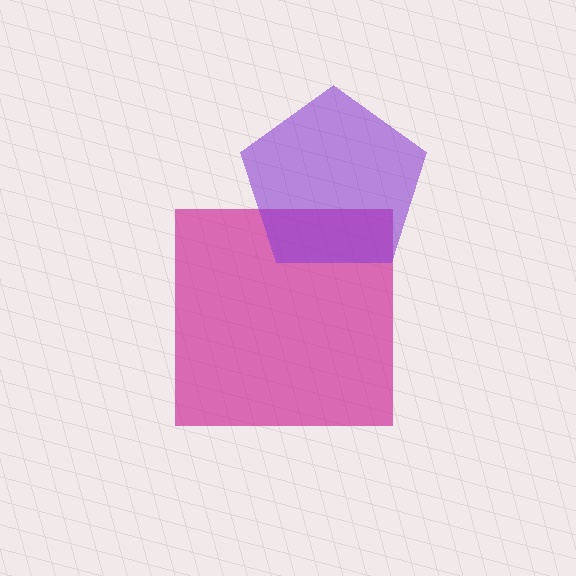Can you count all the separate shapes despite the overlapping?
Yes, there are 2 separate shapes.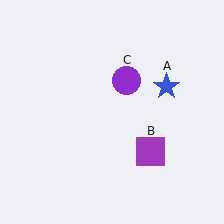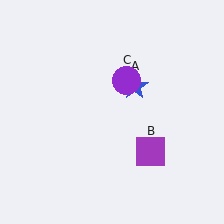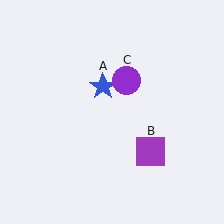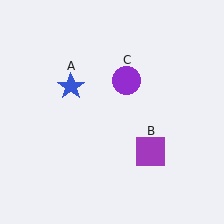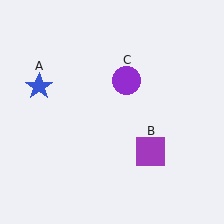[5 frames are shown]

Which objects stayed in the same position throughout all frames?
Purple square (object B) and purple circle (object C) remained stationary.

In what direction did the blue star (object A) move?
The blue star (object A) moved left.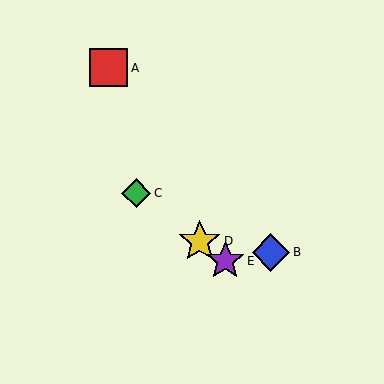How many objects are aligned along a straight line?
3 objects (C, D, E) are aligned along a straight line.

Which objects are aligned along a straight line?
Objects C, D, E are aligned along a straight line.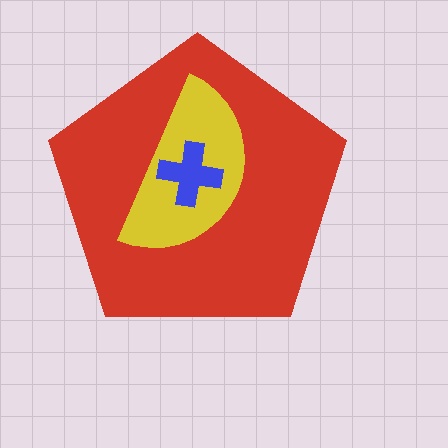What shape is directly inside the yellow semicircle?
The blue cross.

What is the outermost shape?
The red pentagon.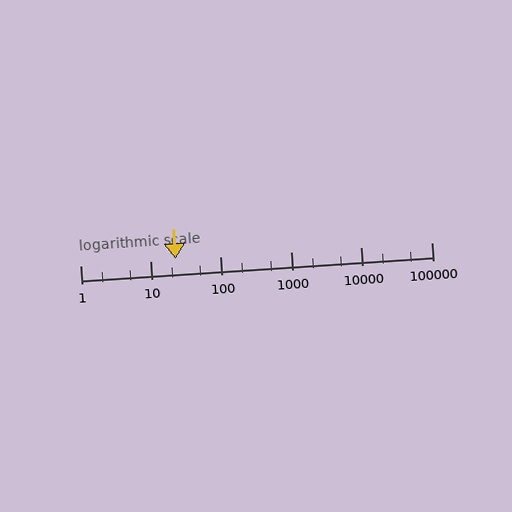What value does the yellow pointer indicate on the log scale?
The pointer indicates approximately 23.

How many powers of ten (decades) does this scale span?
The scale spans 5 decades, from 1 to 100000.